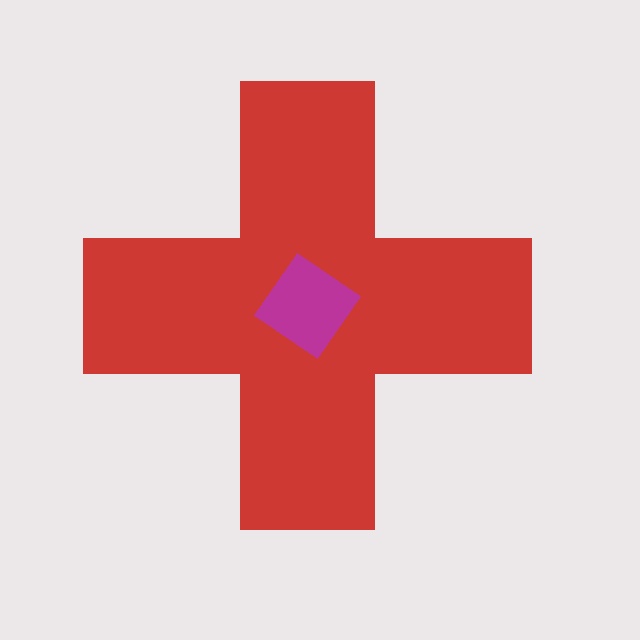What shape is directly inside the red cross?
The magenta diamond.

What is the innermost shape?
The magenta diamond.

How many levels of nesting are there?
2.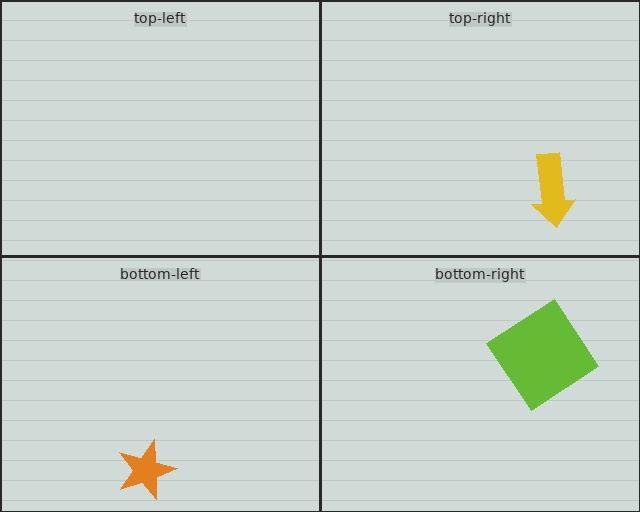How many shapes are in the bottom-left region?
1.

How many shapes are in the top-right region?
1.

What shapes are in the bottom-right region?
The lime diamond.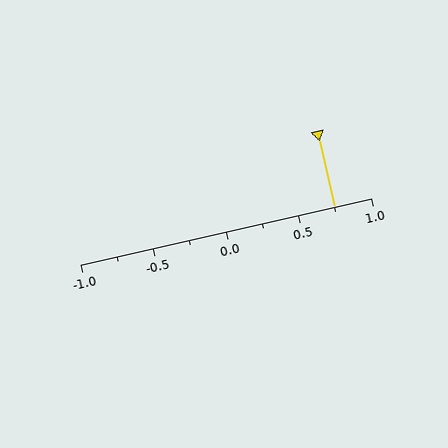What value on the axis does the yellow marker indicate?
The marker indicates approximately 0.75.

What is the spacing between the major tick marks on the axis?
The major ticks are spaced 0.5 apart.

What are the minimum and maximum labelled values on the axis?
The axis runs from -1.0 to 1.0.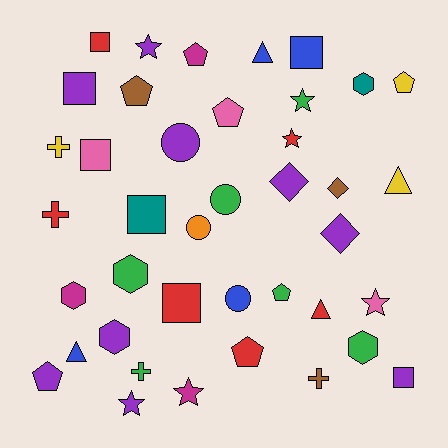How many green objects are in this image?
There are 6 green objects.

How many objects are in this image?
There are 40 objects.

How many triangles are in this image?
There are 4 triangles.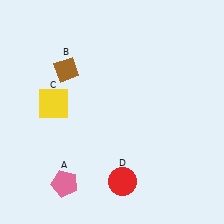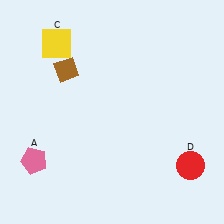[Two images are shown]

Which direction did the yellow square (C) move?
The yellow square (C) moved up.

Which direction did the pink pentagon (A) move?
The pink pentagon (A) moved left.